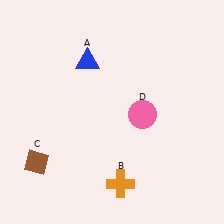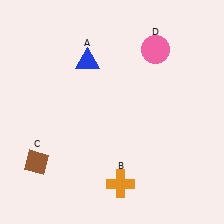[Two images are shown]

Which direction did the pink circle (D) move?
The pink circle (D) moved up.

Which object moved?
The pink circle (D) moved up.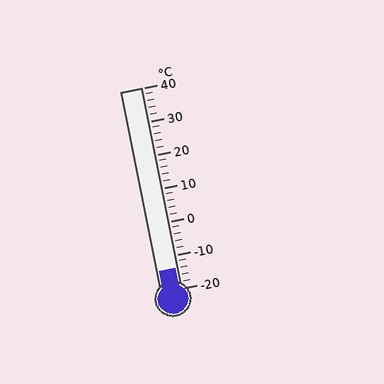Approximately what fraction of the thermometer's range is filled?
The thermometer is filled to approximately 10% of its range.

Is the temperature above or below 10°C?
The temperature is below 10°C.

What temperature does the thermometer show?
The thermometer shows approximately -14°C.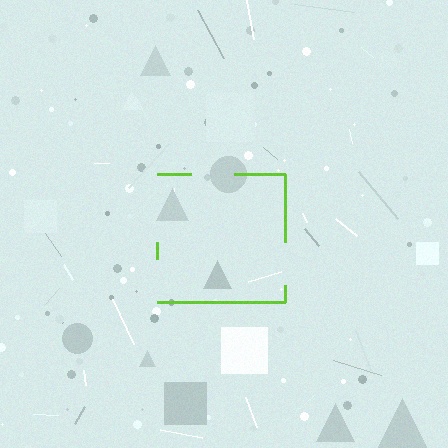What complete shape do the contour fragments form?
The contour fragments form a square.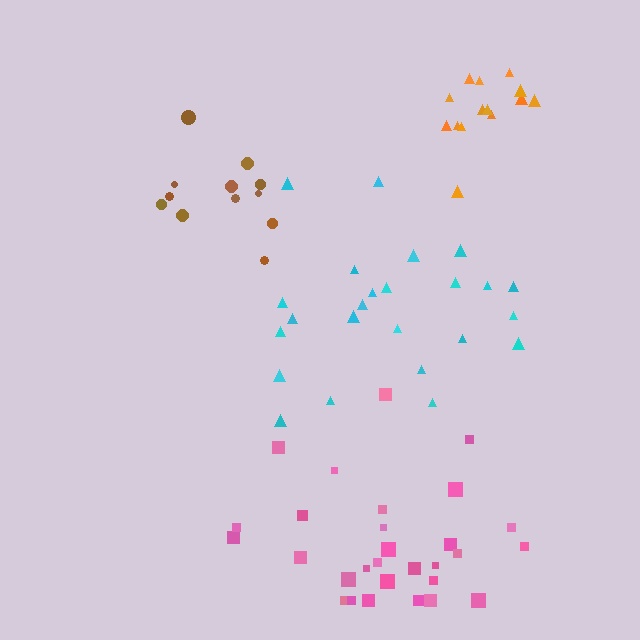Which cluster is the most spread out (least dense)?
Cyan.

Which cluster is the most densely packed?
Orange.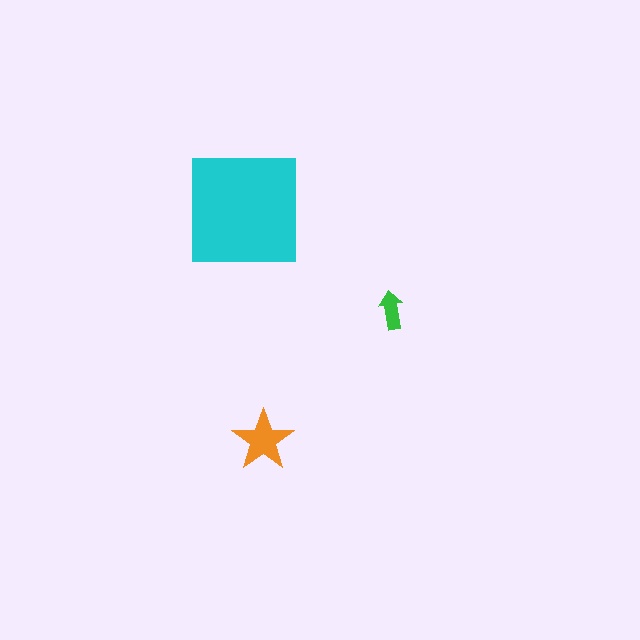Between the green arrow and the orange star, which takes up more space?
The orange star.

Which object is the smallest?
The green arrow.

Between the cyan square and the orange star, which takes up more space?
The cyan square.